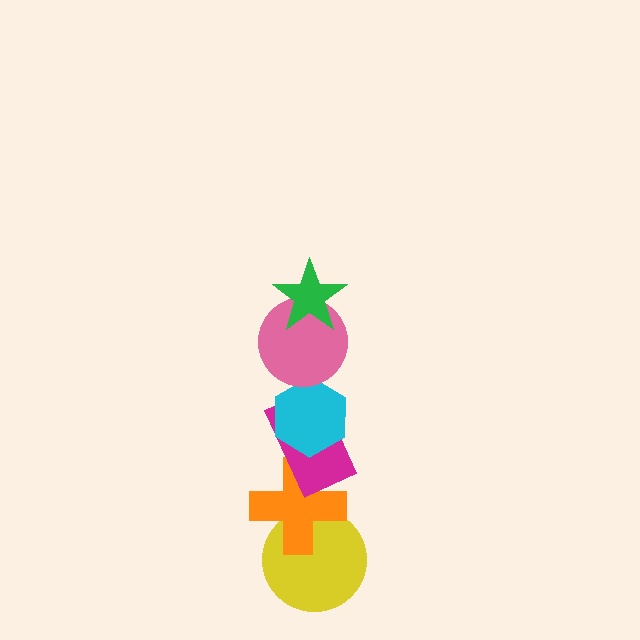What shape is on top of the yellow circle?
The orange cross is on top of the yellow circle.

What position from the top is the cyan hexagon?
The cyan hexagon is 3rd from the top.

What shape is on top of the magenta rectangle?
The cyan hexagon is on top of the magenta rectangle.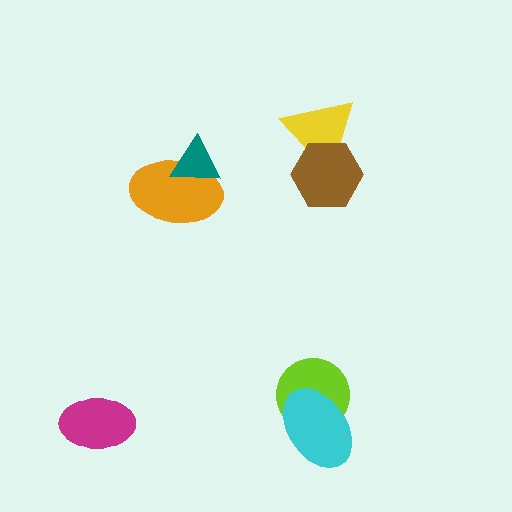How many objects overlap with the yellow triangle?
1 object overlaps with the yellow triangle.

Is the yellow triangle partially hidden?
Yes, it is partially covered by another shape.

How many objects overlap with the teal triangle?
1 object overlaps with the teal triangle.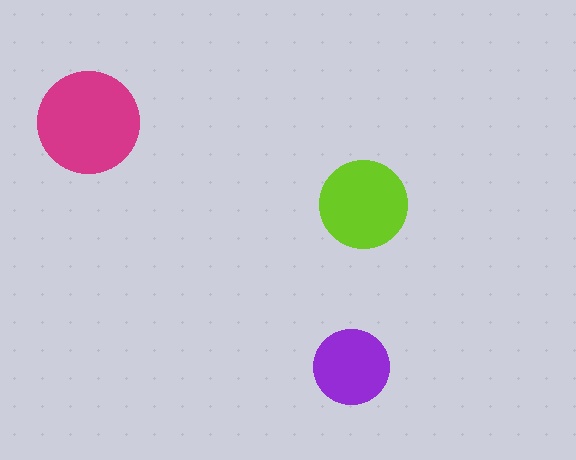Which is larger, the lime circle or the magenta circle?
The magenta one.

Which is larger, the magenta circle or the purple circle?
The magenta one.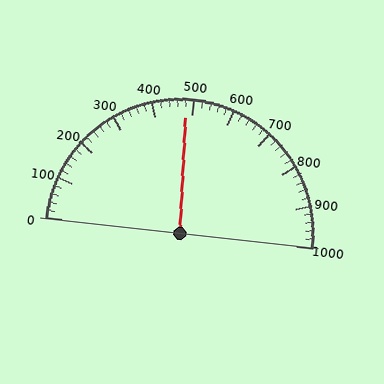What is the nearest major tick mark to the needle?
The nearest major tick mark is 500.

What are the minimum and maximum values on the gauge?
The gauge ranges from 0 to 1000.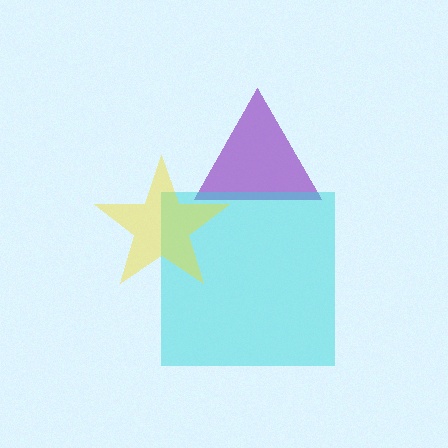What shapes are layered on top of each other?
The layered shapes are: a purple triangle, a cyan square, a yellow star.